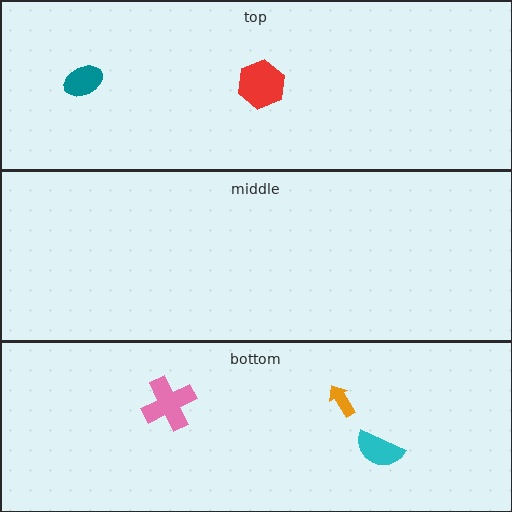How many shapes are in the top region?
2.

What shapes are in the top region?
The teal ellipse, the red hexagon.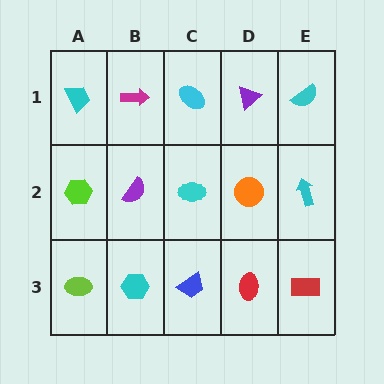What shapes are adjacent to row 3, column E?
A cyan arrow (row 2, column E), a red ellipse (row 3, column D).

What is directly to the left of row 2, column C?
A purple semicircle.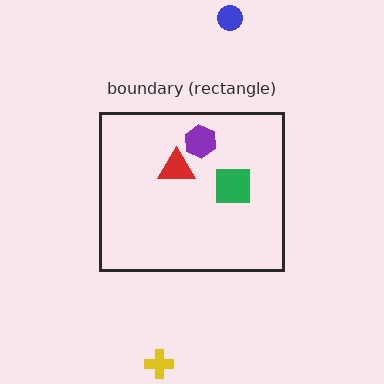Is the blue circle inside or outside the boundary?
Outside.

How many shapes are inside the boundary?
3 inside, 2 outside.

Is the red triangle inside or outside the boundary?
Inside.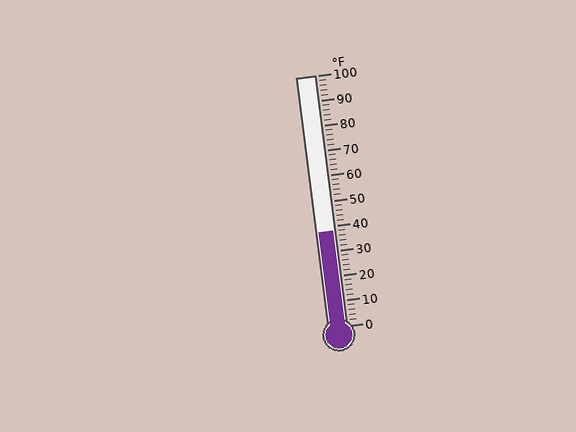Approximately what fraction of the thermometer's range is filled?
The thermometer is filled to approximately 40% of its range.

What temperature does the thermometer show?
The thermometer shows approximately 38°F.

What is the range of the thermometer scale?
The thermometer scale ranges from 0°F to 100°F.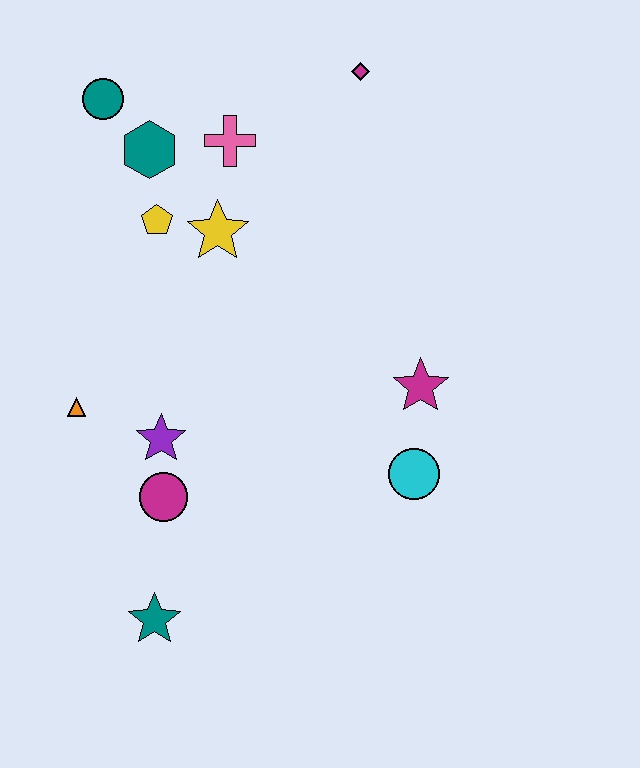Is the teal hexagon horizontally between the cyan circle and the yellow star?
No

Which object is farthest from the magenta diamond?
The teal star is farthest from the magenta diamond.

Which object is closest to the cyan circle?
The magenta star is closest to the cyan circle.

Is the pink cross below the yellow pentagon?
No